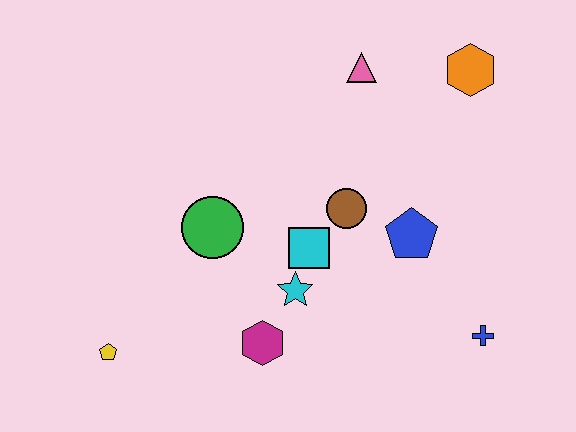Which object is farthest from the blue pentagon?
The yellow pentagon is farthest from the blue pentagon.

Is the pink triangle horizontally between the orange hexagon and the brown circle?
Yes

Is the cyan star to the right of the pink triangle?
No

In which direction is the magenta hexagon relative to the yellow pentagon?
The magenta hexagon is to the right of the yellow pentagon.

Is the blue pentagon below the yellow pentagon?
No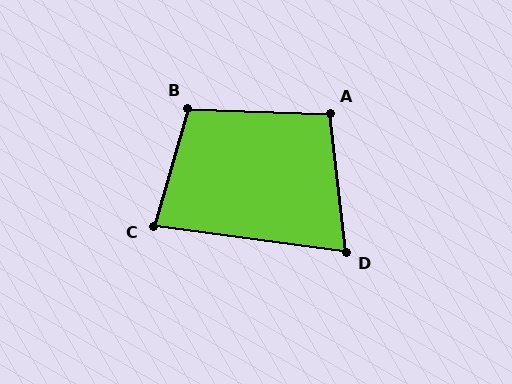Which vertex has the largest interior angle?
B, at approximately 104 degrees.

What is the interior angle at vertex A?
Approximately 99 degrees (obtuse).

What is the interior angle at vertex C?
Approximately 81 degrees (acute).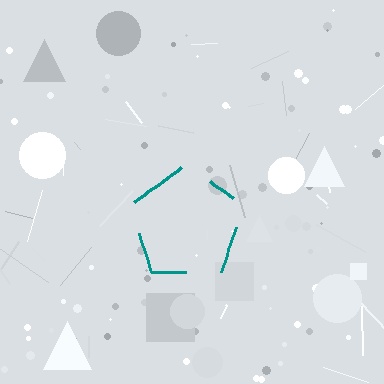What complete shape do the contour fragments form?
The contour fragments form a pentagon.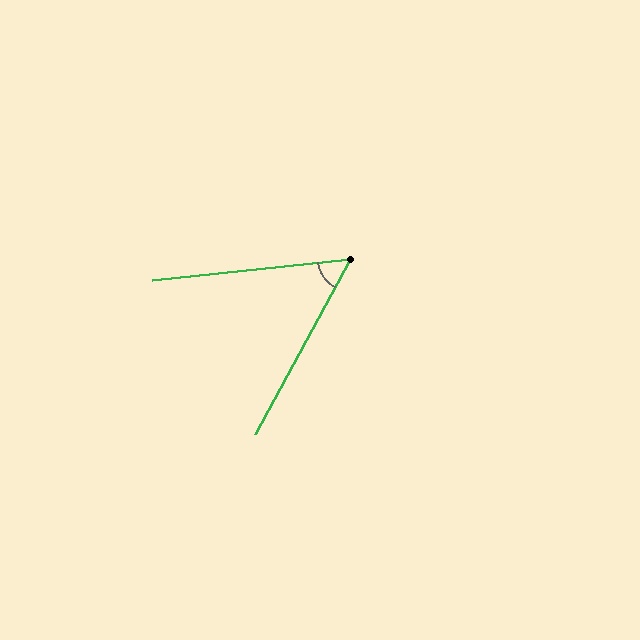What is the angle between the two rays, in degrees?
Approximately 55 degrees.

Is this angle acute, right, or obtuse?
It is acute.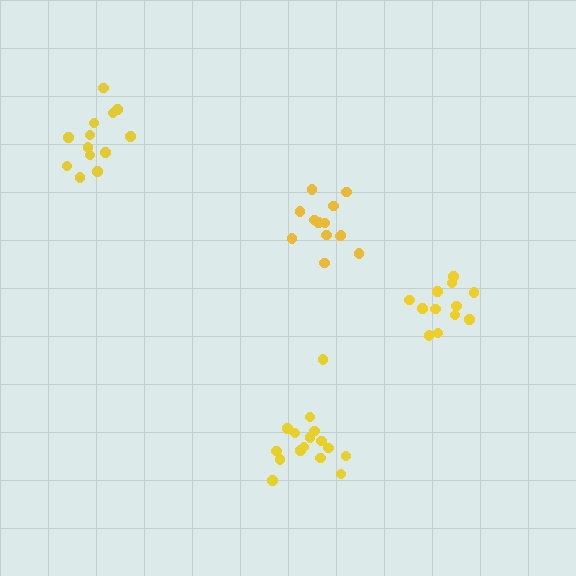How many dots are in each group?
Group 1: 13 dots, Group 2: 16 dots, Group 3: 13 dots, Group 4: 13 dots (55 total).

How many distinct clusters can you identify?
There are 4 distinct clusters.